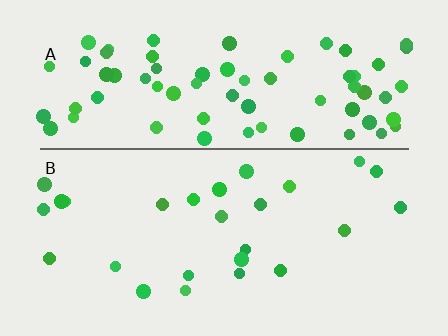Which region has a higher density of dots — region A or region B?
A (the top).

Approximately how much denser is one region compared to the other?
Approximately 2.9× — region A over region B.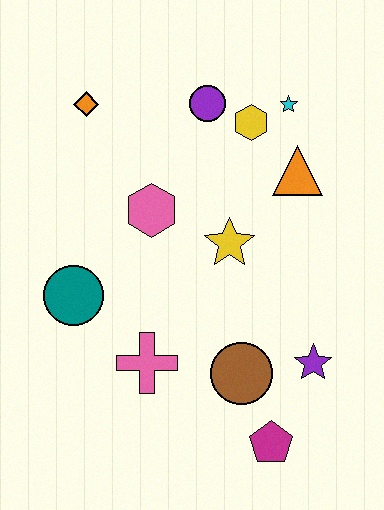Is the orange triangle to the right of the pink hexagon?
Yes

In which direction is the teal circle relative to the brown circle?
The teal circle is to the left of the brown circle.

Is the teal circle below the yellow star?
Yes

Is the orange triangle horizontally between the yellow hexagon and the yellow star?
No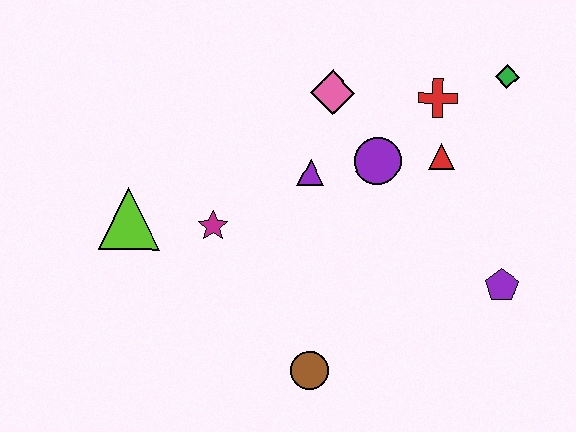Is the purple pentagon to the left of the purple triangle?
No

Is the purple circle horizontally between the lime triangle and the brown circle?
No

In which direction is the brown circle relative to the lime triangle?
The brown circle is to the right of the lime triangle.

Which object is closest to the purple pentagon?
The red triangle is closest to the purple pentagon.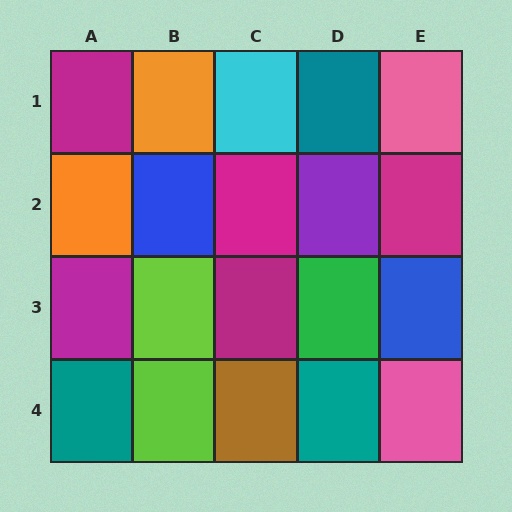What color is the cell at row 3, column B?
Lime.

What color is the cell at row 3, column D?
Green.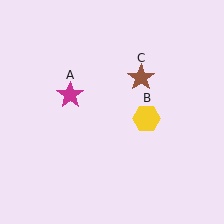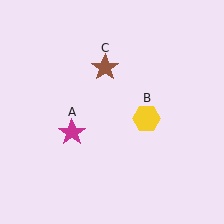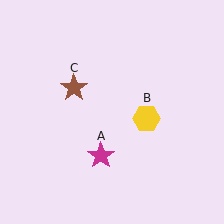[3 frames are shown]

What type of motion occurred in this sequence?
The magenta star (object A), brown star (object C) rotated counterclockwise around the center of the scene.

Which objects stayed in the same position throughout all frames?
Yellow hexagon (object B) remained stationary.